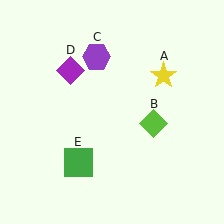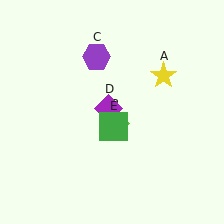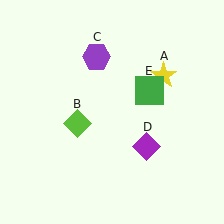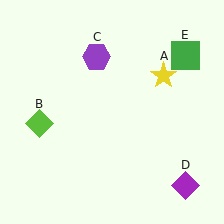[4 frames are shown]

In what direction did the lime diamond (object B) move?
The lime diamond (object B) moved left.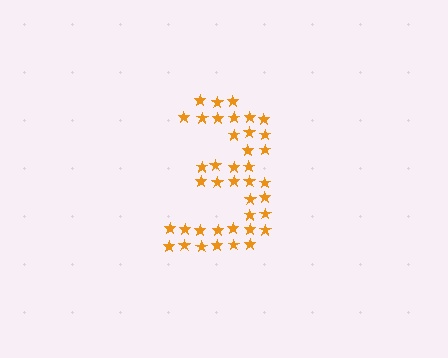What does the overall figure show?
The overall figure shows the digit 3.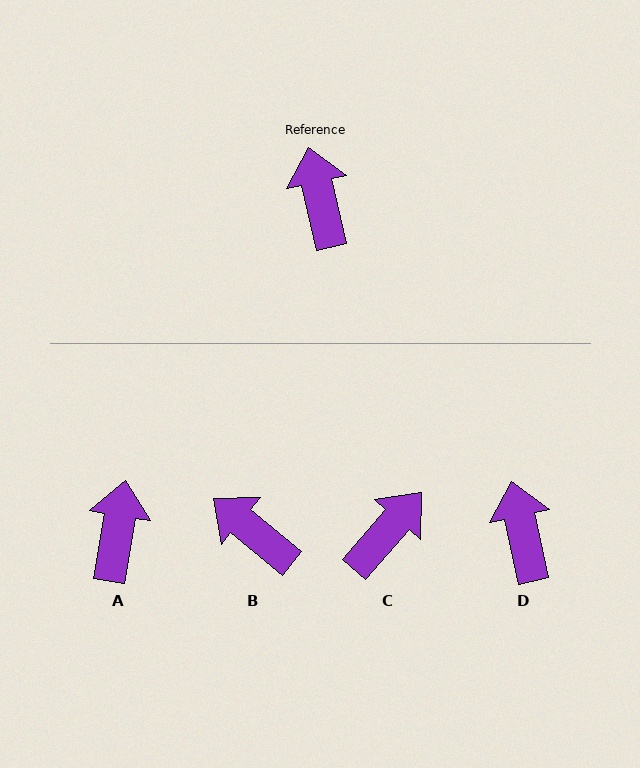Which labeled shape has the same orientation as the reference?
D.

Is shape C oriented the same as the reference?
No, it is off by about 54 degrees.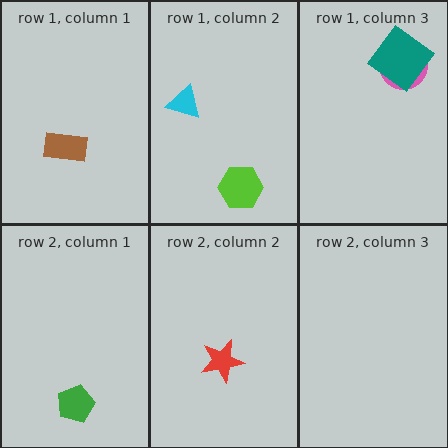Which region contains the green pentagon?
The row 2, column 1 region.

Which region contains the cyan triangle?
The row 1, column 2 region.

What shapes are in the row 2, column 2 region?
The red star.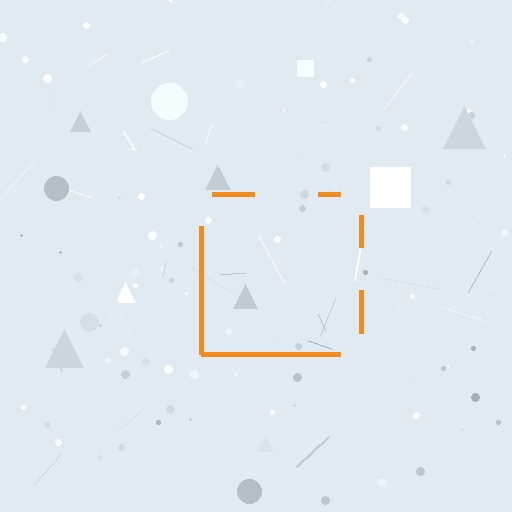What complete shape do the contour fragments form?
The contour fragments form a square.